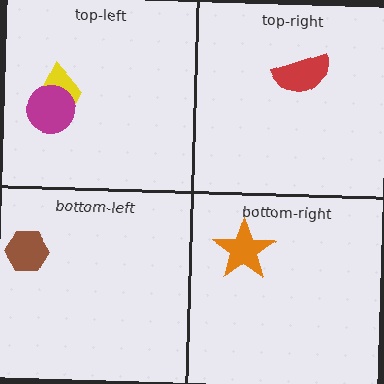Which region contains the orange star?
The bottom-right region.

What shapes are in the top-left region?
The yellow trapezoid, the magenta circle.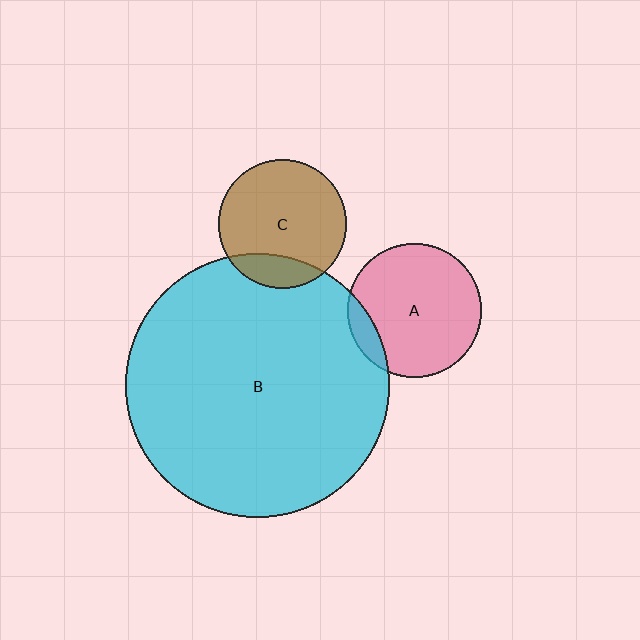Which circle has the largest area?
Circle B (cyan).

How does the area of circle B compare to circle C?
Approximately 4.2 times.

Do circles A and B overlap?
Yes.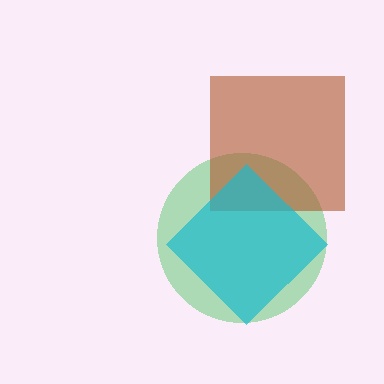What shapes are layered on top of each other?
The layered shapes are: a green circle, a brown square, a cyan diamond.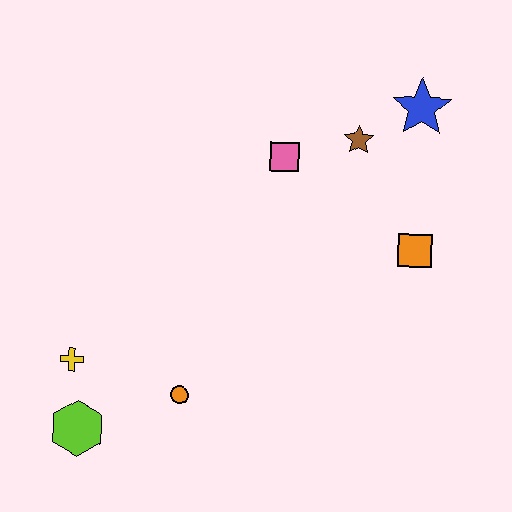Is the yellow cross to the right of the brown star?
No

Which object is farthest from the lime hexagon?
The blue star is farthest from the lime hexagon.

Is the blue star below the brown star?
No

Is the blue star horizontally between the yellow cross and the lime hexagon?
No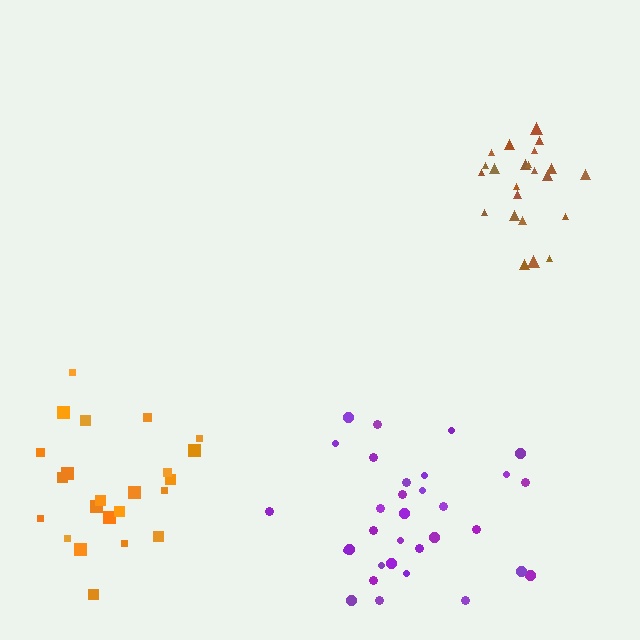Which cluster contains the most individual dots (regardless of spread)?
Purple (32).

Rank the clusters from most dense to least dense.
brown, purple, orange.